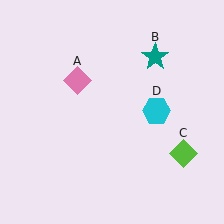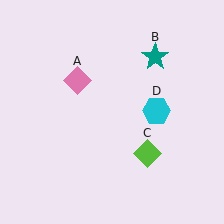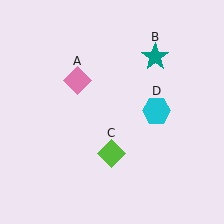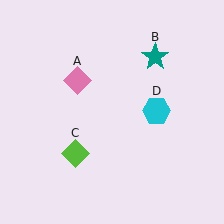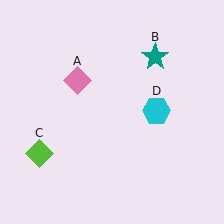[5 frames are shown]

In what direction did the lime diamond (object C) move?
The lime diamond (object C) moved left.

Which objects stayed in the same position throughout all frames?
Pink diamond (object A) and teal star (object B) and cyan hexagon (object D) remained stationary.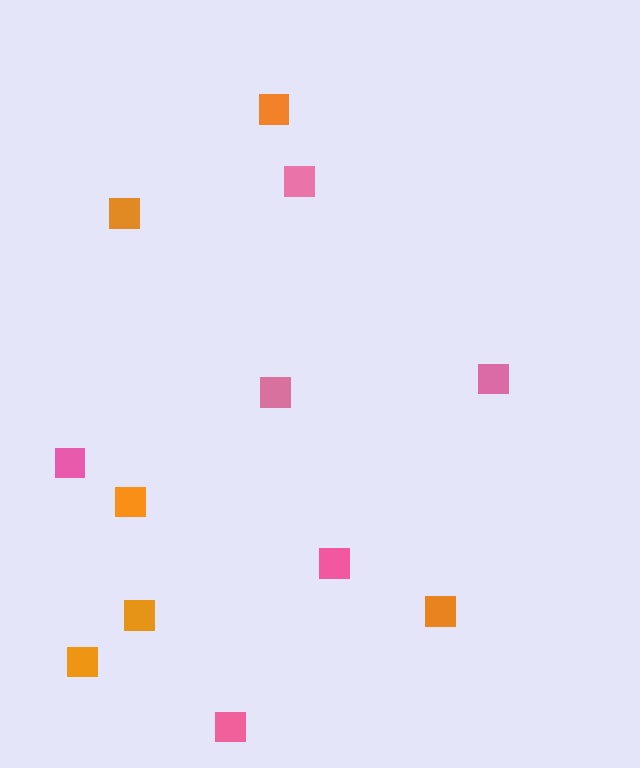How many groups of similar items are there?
There are 2 groups: one group of pink squares (6) and one group of orange squares (6).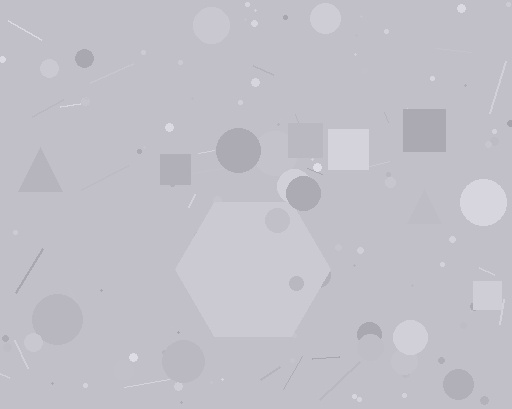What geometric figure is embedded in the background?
A hexagon is embedded in the background.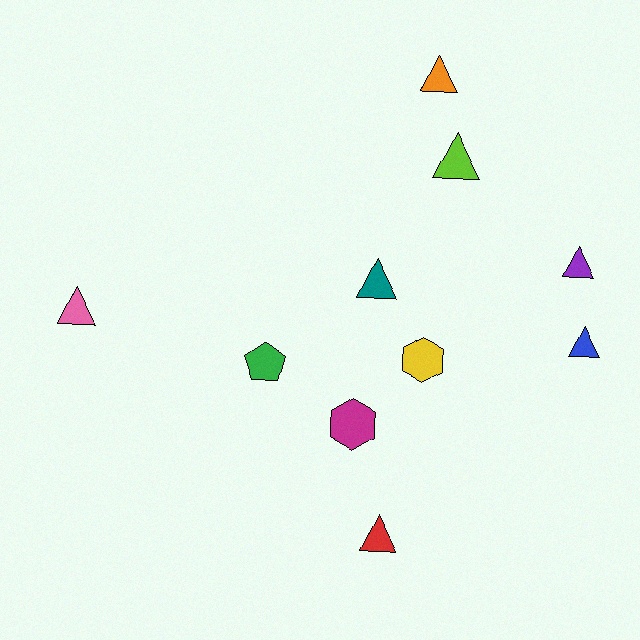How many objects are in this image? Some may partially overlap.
There are 10 objects.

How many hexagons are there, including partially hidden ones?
There are 2 hexagons.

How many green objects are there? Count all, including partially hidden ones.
There is 1 green object.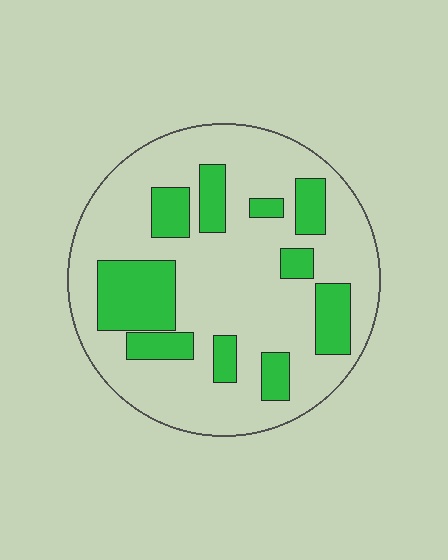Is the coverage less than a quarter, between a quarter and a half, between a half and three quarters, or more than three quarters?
Between a quarter and a half.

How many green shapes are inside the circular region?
10.